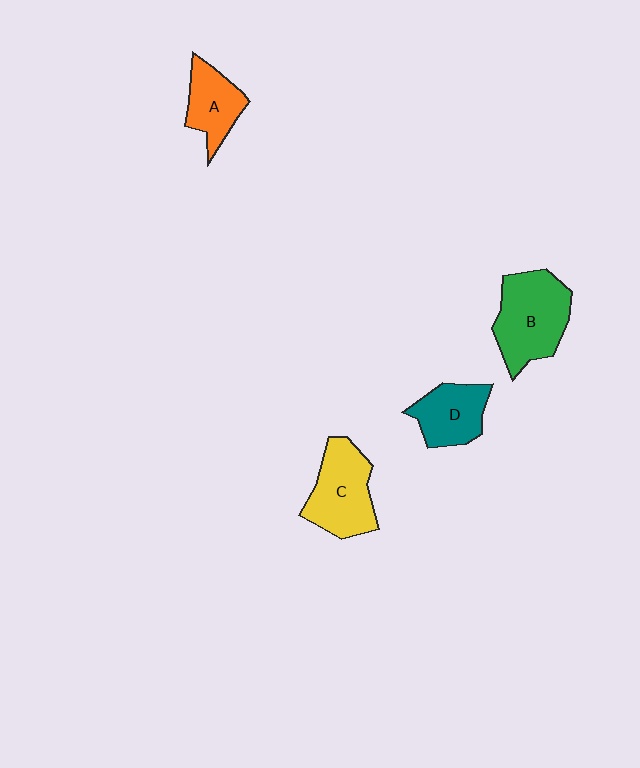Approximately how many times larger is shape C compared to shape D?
Approximately 1.3 times.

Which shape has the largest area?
Shape B (green).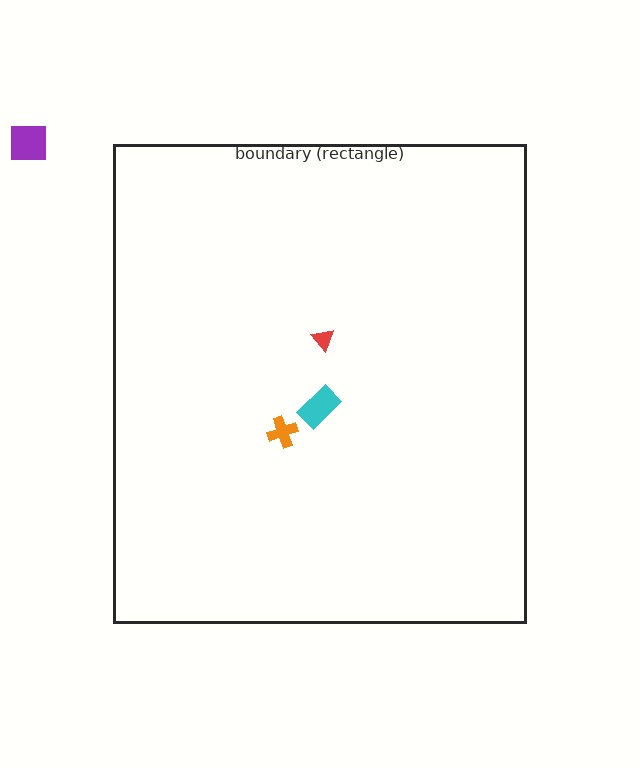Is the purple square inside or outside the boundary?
Outside.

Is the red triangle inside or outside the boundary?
Inside.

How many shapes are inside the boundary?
3 inside, 1 outside.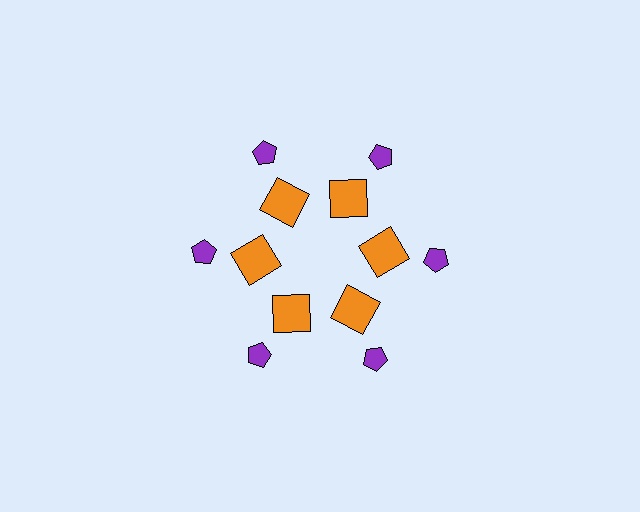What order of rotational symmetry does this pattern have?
This pattern has 6-fold rotational symmetry.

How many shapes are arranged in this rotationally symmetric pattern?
There are 12 shapes, arranged in 6 groups of 2.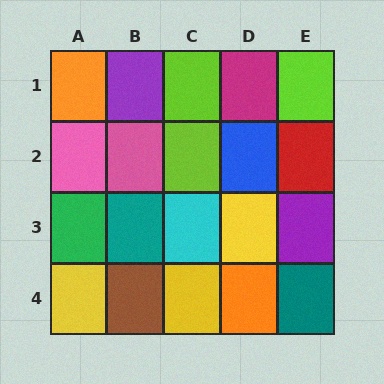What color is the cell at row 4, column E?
Teal.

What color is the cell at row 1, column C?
Lime.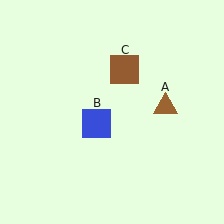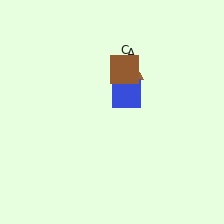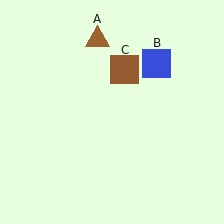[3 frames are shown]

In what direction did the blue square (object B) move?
The blue square (object B) moved up and to the right.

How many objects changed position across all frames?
2 objects changed position: brown triangle (object A), blue square (object B).